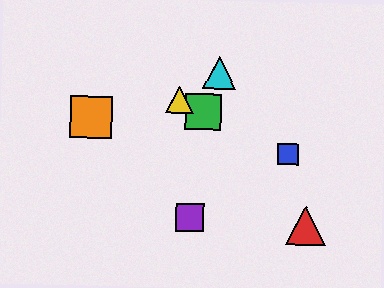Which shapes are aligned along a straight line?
The blue square, the green square, the yellow triangle are aligned along a straight line.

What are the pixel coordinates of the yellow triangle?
The yellow triangle is at (179, 100).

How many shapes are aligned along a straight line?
3 shapes (the blue square, the green square, the yellow triangle) are aligned along a straight line.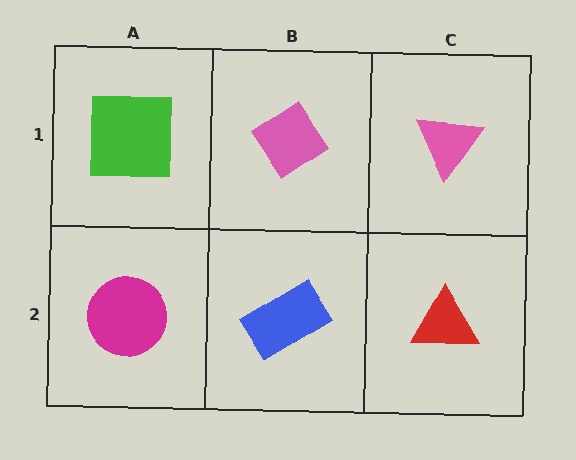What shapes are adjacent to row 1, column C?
A red triangle (row 2, column C), a pink diamond (row 1, column B).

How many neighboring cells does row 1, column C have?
2.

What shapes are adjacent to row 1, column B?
A blue rectangle (row 2, column B), a green square (row 1, column A), a pink triangle (row 1, column C).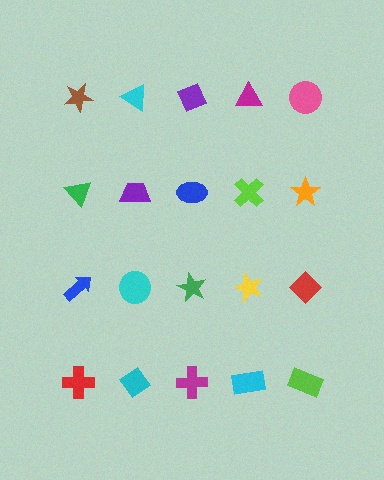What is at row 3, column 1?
A blue arrow.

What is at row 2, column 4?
A lime cross.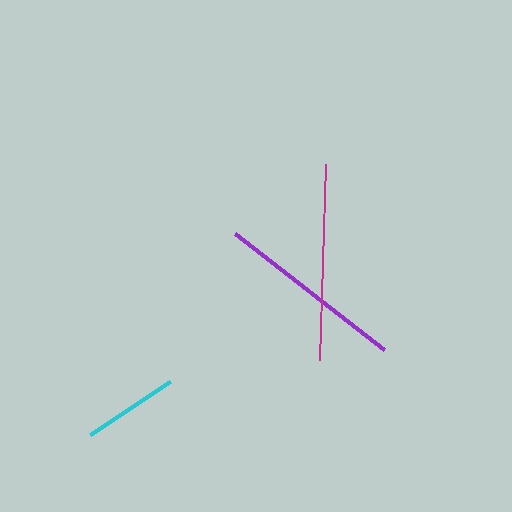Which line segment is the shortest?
The cyan line is the shortest at approximately 96 pixels.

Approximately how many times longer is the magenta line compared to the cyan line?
The magenta line is approximately 2.0 times the length of the cyan line.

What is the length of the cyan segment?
The cyan segment is approximately 96 pixels long.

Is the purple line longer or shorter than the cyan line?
The purple line is longer than the cyan line.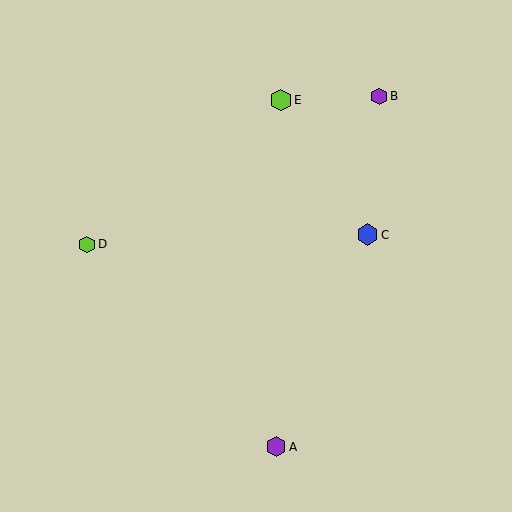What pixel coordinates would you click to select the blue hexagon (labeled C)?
Click at (367, 235) to select the blue hexagon C.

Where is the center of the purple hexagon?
The center of the purple hexagon is at (379, 96).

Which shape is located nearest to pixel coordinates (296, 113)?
The lime hexagon (labeled E) at (281, 100) is nearest to that location.